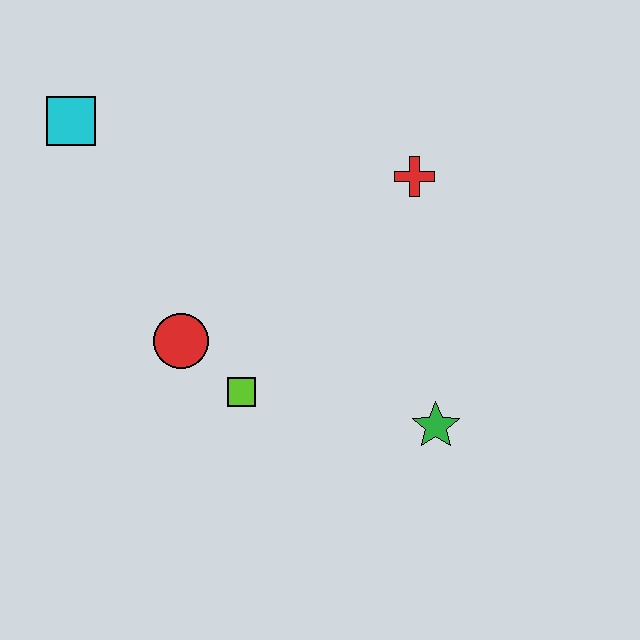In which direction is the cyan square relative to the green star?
The cyan square is to the left of the green star.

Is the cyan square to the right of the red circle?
No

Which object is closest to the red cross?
The green star is closest to the red cross.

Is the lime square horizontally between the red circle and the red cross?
Yes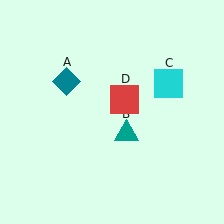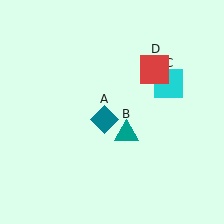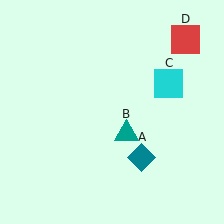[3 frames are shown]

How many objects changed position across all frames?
2 objects changed position: teal diamond (object A), red square (object D).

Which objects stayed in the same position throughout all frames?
Teal triangle (object B) and cyan square (object C) remained stationary.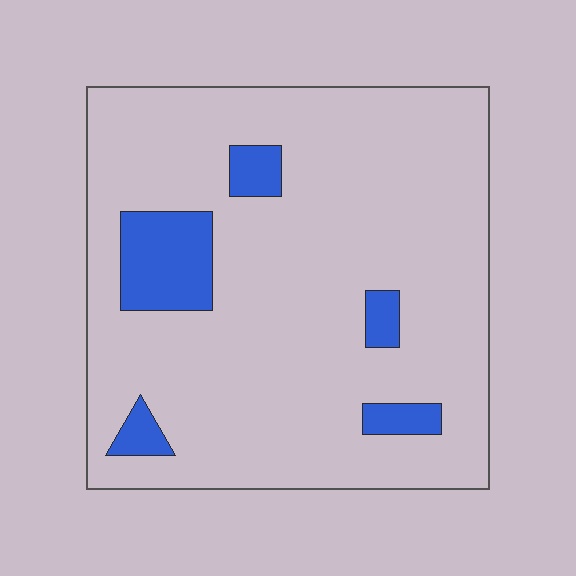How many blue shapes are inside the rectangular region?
5.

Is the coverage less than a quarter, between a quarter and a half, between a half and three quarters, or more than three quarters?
Less than a quarter.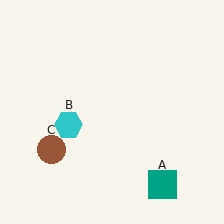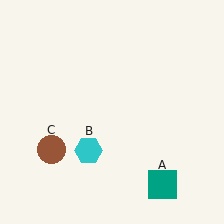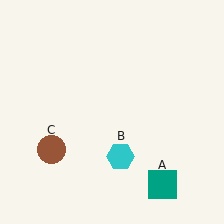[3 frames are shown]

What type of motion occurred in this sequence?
The cyan hexagon (object B) rotated counterclockwise around the center of the scene.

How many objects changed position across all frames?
1 object changed position: cyan hexagon (object B).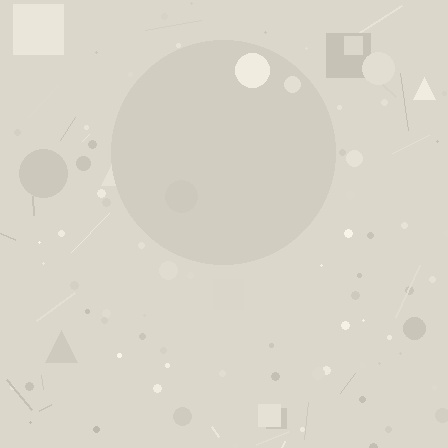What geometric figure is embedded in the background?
A circle is embedded in the background.